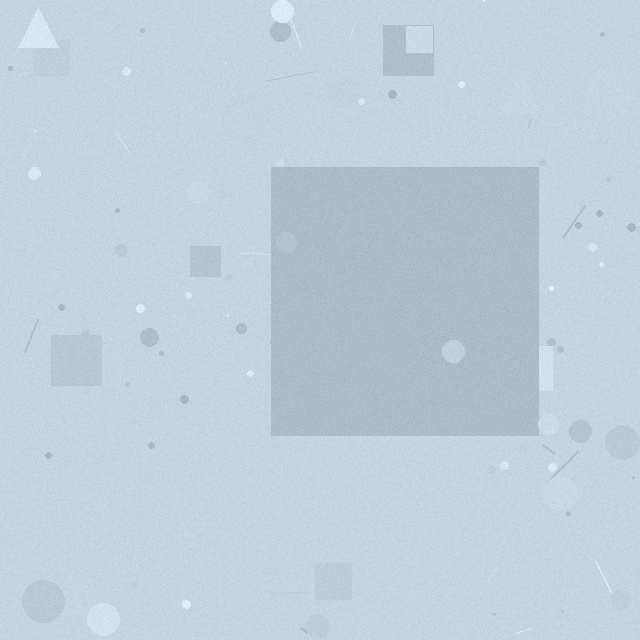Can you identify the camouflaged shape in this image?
The camouflaged shape is a square.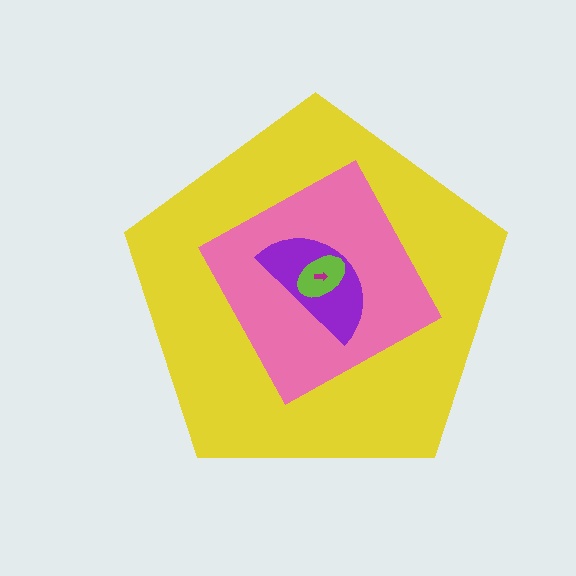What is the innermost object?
The magenta arrow.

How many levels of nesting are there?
5.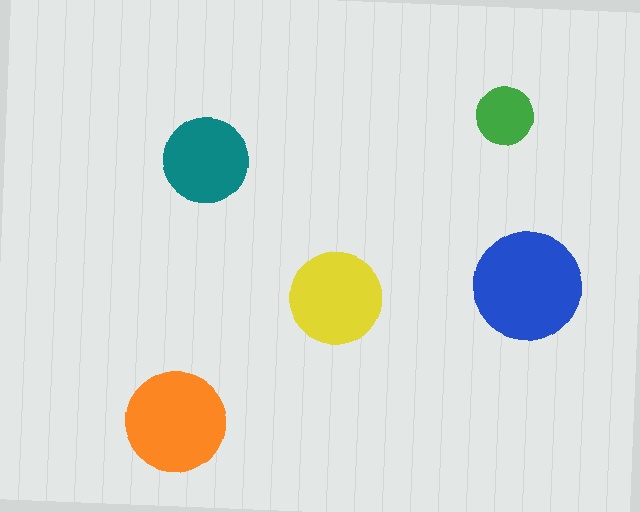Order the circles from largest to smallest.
the blue one, the orange one, the yellow one, the teal one, the green one.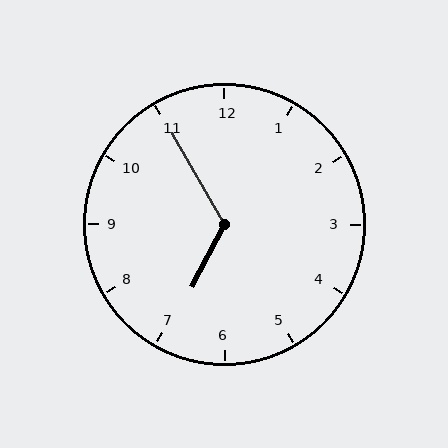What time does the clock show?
6:55.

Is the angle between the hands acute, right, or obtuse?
It is obtuse.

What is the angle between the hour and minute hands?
Approximately 122 degrees.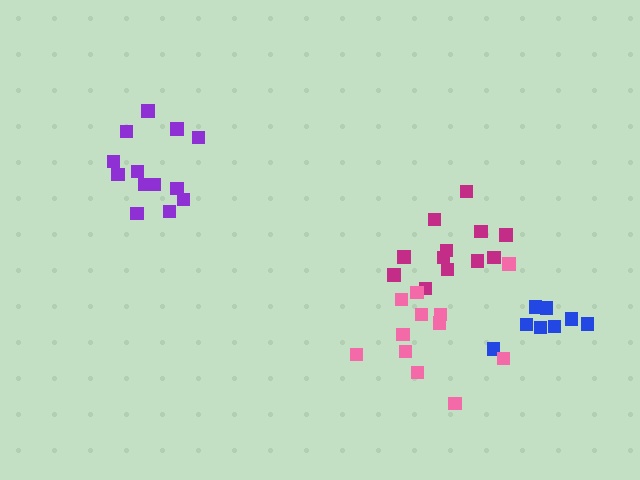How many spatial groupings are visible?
There are 4 spatial groupings.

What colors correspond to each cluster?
The clusters are colored: purple, blue, magenta, pink.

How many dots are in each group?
Group 1: 13 dots, Group 2: 8 dots, Group 3: 12 dots, Group 4: 12 dots (45 total).